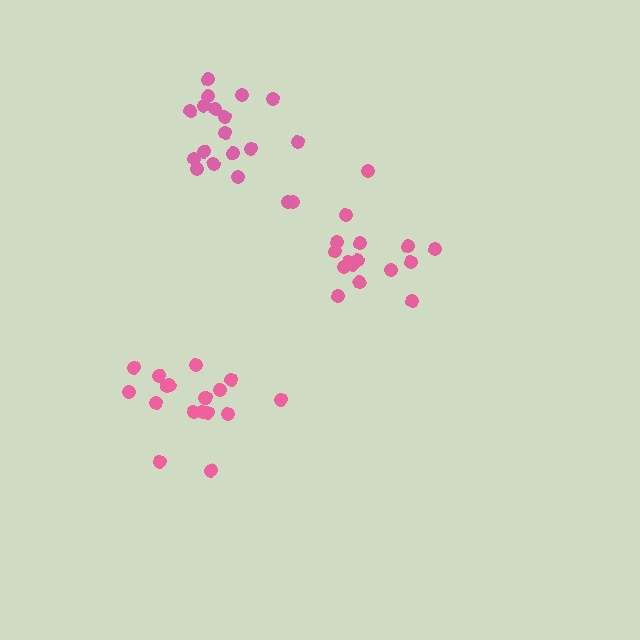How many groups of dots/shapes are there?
There are 3 groups.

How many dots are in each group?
Group 1: 18 dots, Group 2: 18 dots, Group 3: 18 dots (54 total).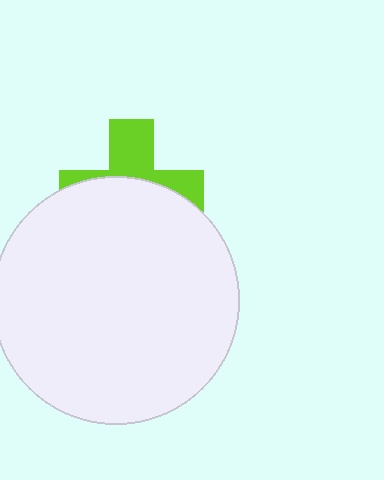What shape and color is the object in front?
The object in front is a white circle.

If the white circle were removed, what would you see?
You would see the complete lime cross.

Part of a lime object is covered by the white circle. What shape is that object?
It is a cross.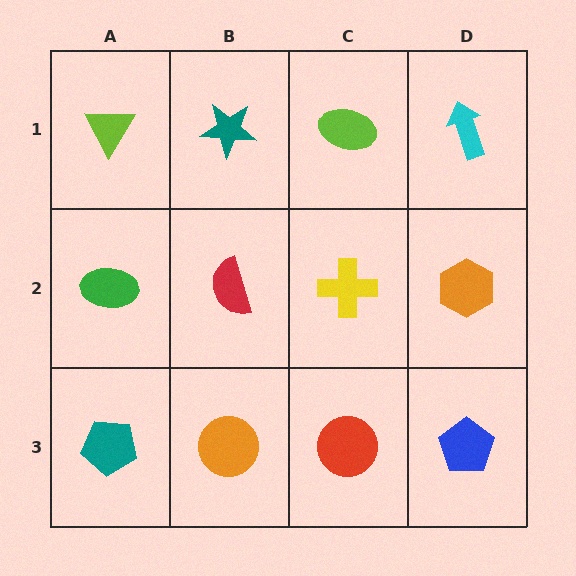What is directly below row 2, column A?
A teal pentagon.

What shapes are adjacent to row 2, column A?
A lime triangle (row 1, column A), a teal pentagon (row 3, column A), a red semicircle (row 2, column B).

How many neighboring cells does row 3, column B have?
3.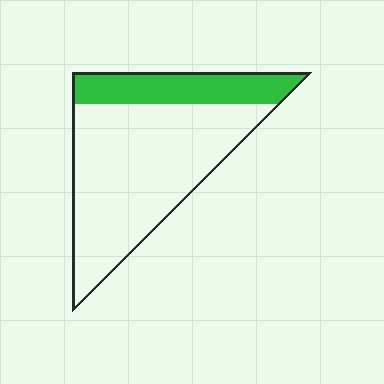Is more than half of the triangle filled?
No.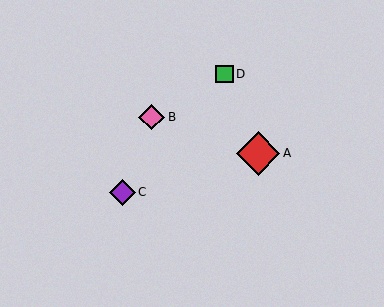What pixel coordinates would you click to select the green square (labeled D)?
Click at (224, 74) to select the green square D.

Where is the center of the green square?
The center of the green square is at (224, 74).